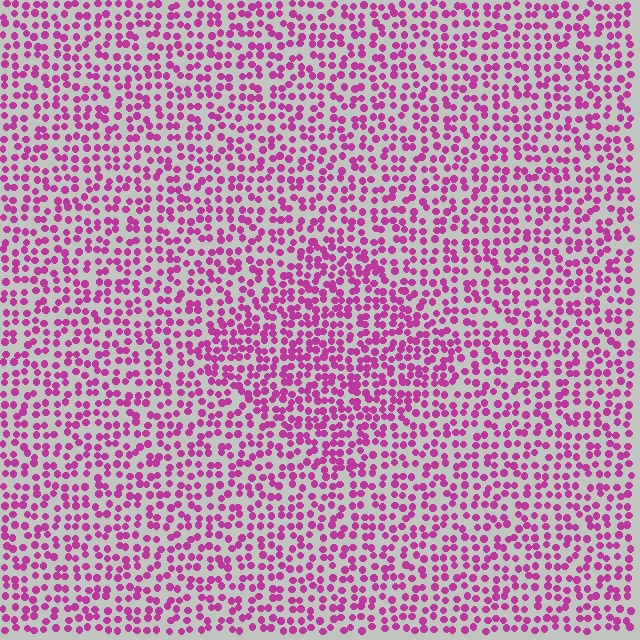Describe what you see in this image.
The image contains small magenta elements arranged at two different densities. A diamond-shaped region is visible where the elements are more densely packed than the surrounding area.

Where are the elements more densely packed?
The elements are more densely packed inside the diamond boundary.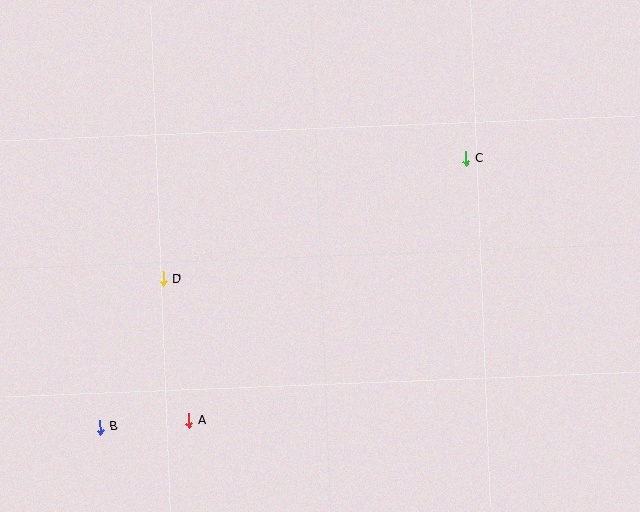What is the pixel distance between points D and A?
The distance between D and A is 144 pixels.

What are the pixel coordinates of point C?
Point C is at (466, 159).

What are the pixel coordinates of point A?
Point A is at (189, 421).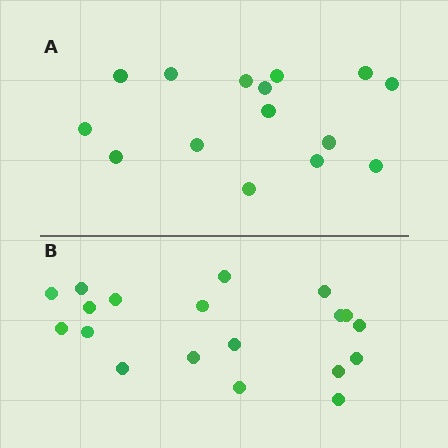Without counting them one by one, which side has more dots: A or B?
Region B (the bottom region) has more dots.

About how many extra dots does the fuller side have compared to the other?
Region B has about 4 more dots than region A.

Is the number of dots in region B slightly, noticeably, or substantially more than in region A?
Region B has noticeably more, but not dramatically so. The ratio is roughly 1.3 to 1.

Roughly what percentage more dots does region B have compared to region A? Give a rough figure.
About 25% more.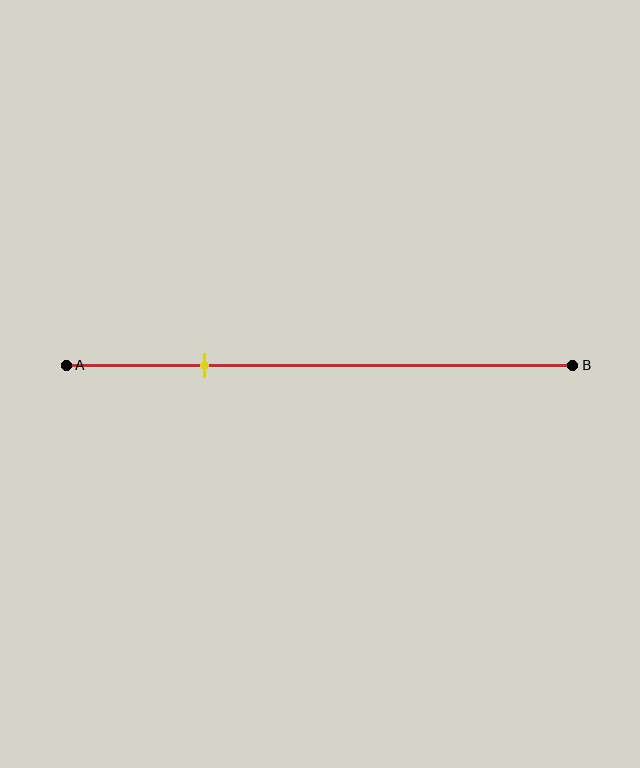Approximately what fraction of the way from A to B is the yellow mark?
The yellow mark is approximately 25% of the way from A to B.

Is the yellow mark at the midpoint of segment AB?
No, the mark is at about 25% from A, not at the 50% midpoint.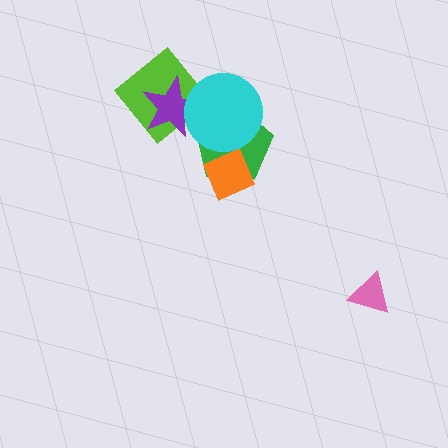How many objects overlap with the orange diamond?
1 object overlaps with the orange diamond.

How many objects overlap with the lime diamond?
2 objects overlap with the lime diamond.